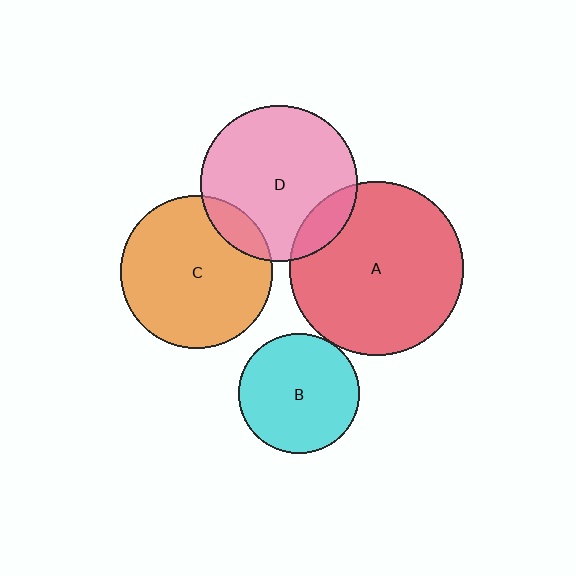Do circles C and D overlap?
Yes.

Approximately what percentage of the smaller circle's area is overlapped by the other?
Approximately 10%.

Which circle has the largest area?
Circle A (red).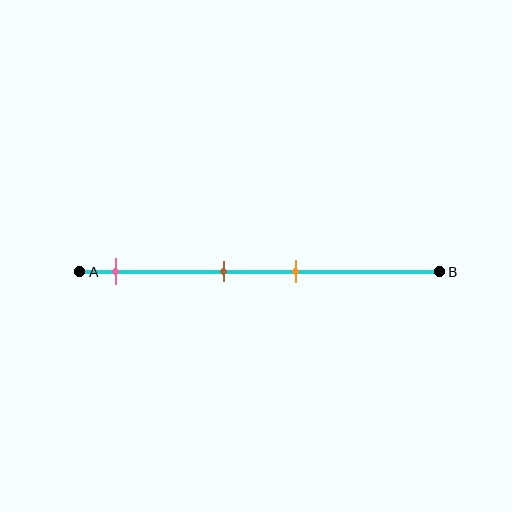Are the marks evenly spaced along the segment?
No, the marks are not evenly spaced.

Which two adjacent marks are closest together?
The brown and orange marks are the closest adjacent pair.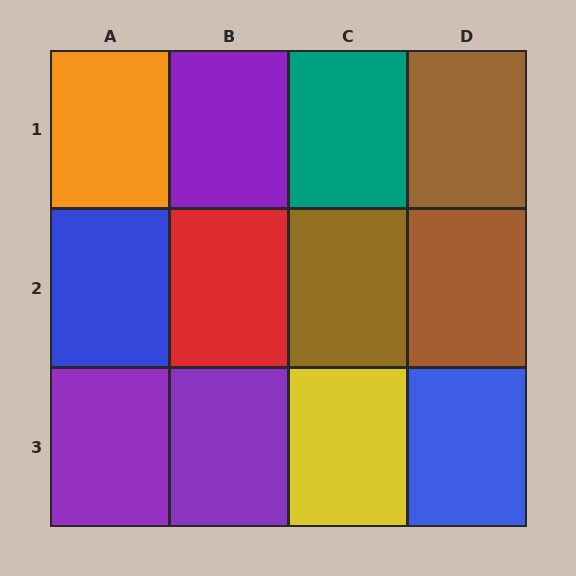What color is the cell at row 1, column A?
Orange.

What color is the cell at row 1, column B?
Purple.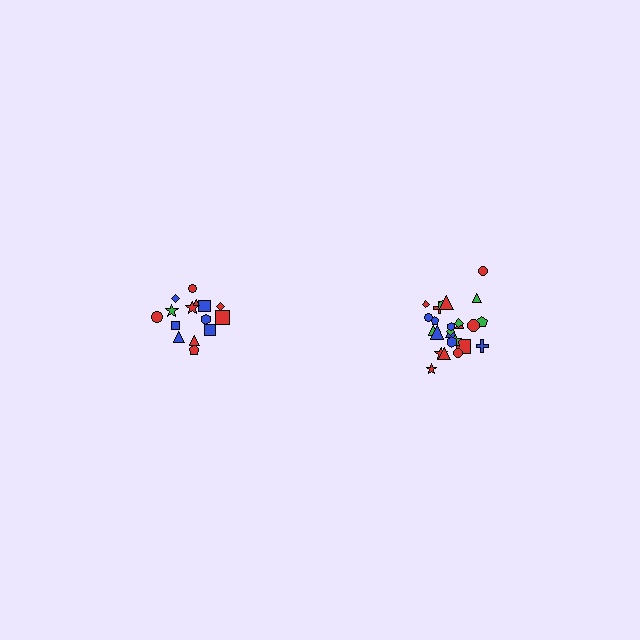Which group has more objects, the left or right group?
The right group.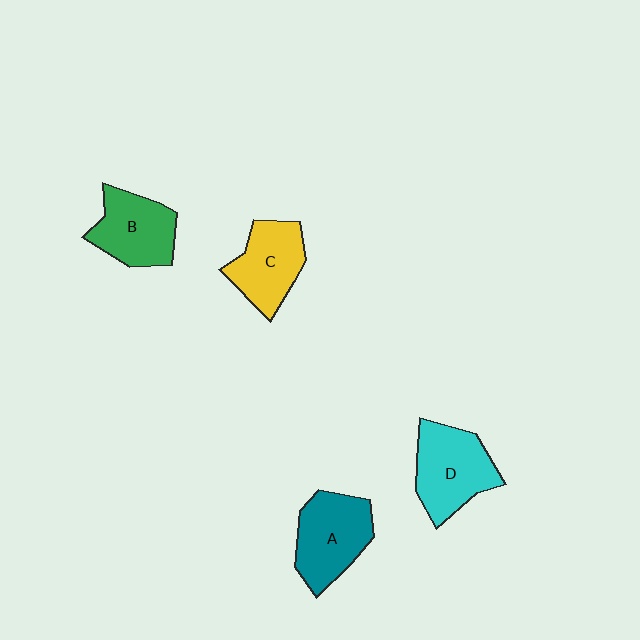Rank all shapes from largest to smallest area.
From largest to smallest: D (cyan), A (teal), B (green), C (yellow).